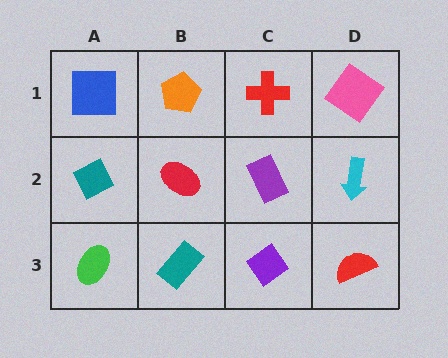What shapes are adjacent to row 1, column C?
A purple rectangle (row 2, column C), an orange pentagon (row 1, column B), a pink diamond (row 1, column D).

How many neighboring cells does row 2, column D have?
3.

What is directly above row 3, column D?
A cyan arrow.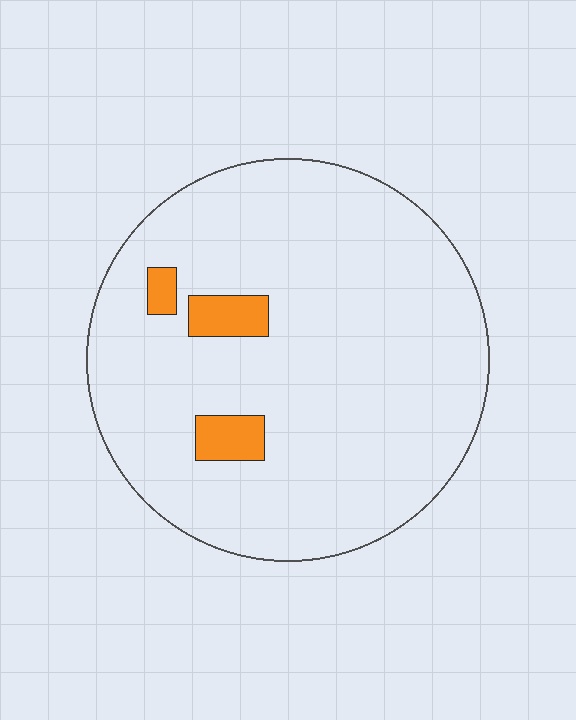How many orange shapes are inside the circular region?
3.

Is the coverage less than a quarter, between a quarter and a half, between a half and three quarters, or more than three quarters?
Less than a quarter.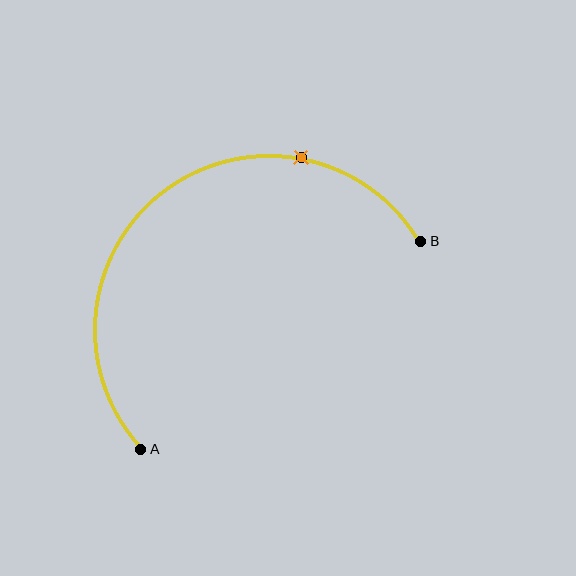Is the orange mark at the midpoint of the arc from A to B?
No. The orange mark lies on the arc but is closer to endpoint B. The arc midpoint would be at the point on the curve equidistant along the arc from both A and B.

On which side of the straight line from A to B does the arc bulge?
The arc bulges above and to the left of the straight line connecting A and B.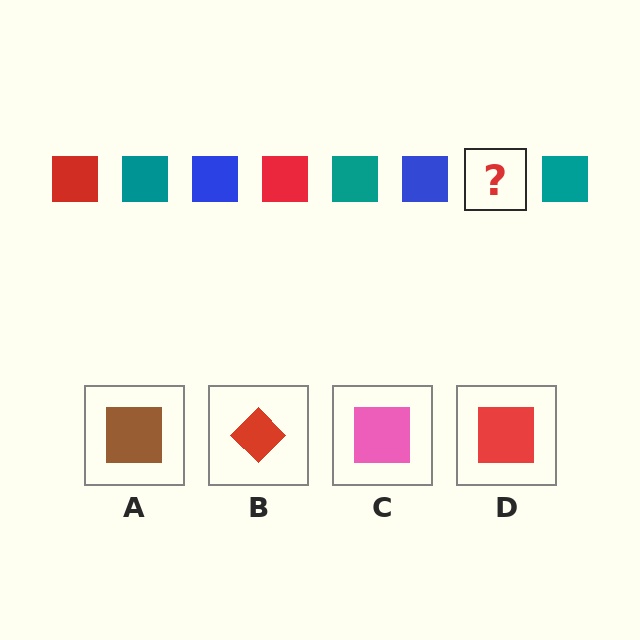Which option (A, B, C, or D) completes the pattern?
D.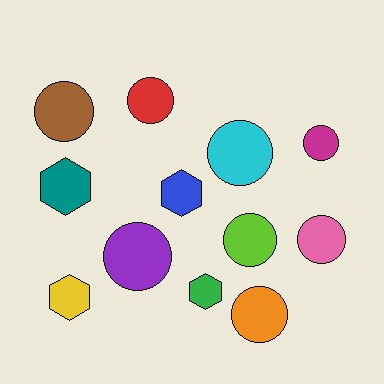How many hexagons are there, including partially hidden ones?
There are 4 hexagons.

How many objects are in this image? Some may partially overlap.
There are 12 objects.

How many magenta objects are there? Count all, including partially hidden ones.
There is 1 magenta object.